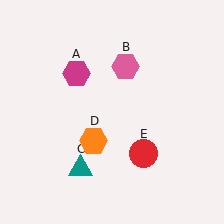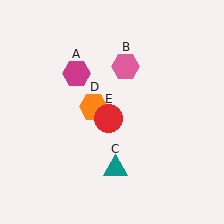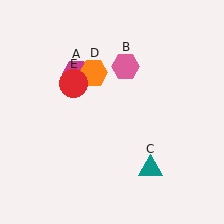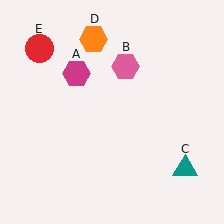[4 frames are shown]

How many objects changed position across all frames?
3 objects changed position: teal triangle (object C), orange hexagon (object D), red circle (object E).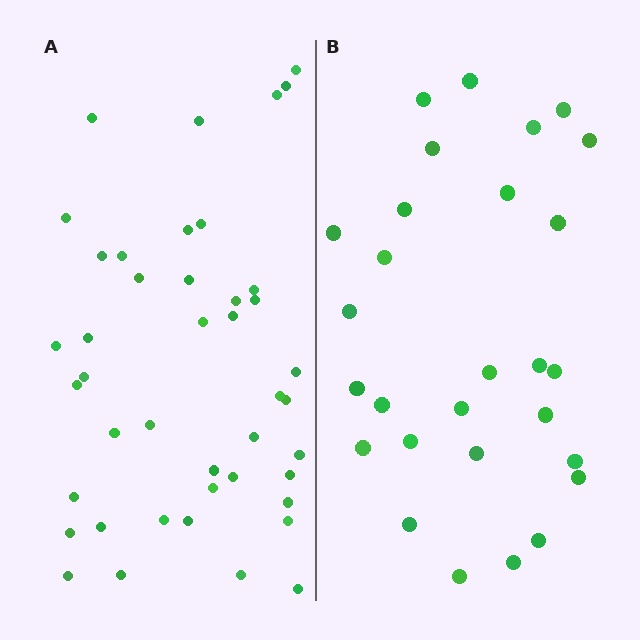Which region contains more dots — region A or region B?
Region A (the left region) has more dots.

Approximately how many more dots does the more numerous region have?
Region A has approximately 15 more dots than region B.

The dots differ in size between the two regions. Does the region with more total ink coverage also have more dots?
No. Region B has more total ink coverage because its dots are larger, but region A actually contains more individual dots. Total area can be misleading — the number of items is what matters here.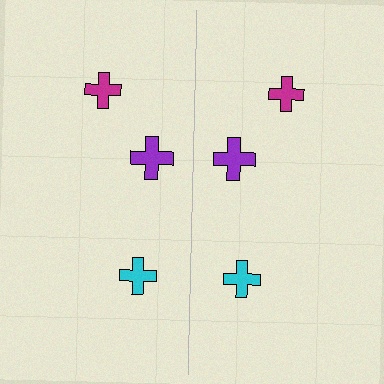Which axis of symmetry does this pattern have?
The pattern has a vertical axis of symmetry running through the center of the image.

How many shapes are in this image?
There are 6 shapes in this image.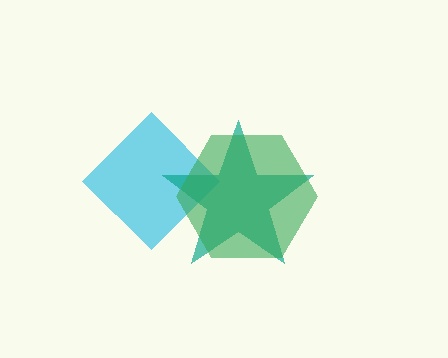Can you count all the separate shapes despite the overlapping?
Yes, there are 3 separate shapes.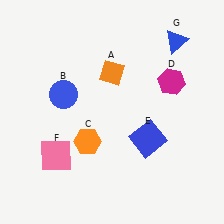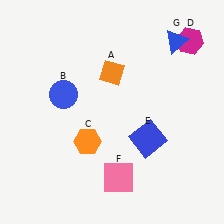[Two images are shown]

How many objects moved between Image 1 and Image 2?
2 objects moved between the two images.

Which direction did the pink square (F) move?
The pink square (F) moved right.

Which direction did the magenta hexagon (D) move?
The magenta hexagon (D) moved up.